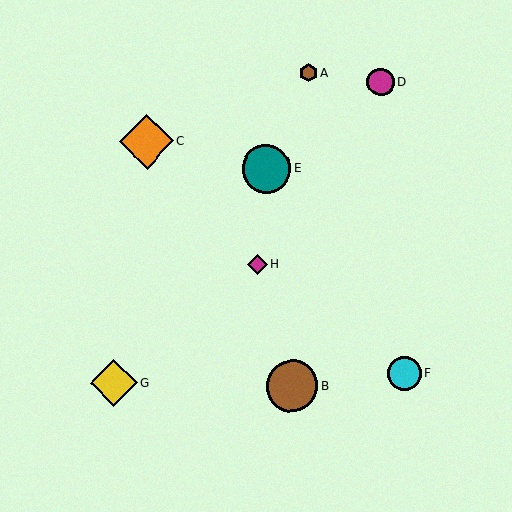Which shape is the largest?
The orange diamond (labeled C) is the largest.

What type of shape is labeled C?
Shape C is an orange diamond.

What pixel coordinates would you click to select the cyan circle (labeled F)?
Click at (404, 373) to select the cyan circle F.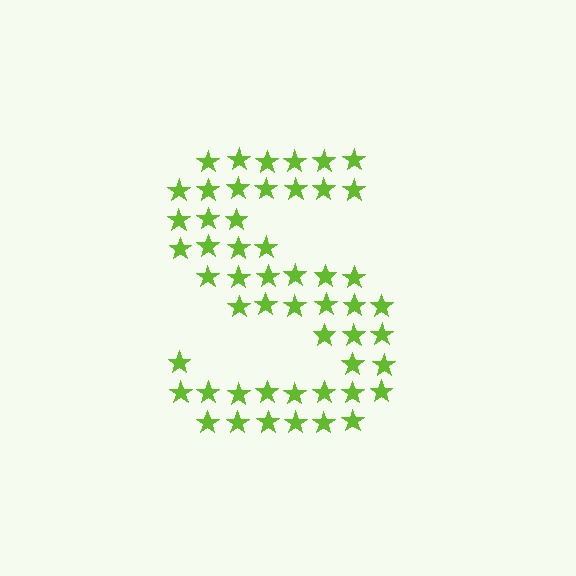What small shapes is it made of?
It is made of small stars.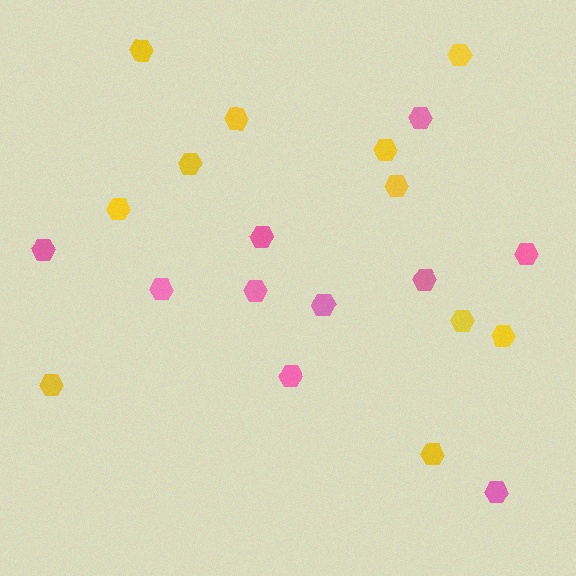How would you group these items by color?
There are 2 groups: one group of yellow hexagons (11) and one group of pink hexagons (10).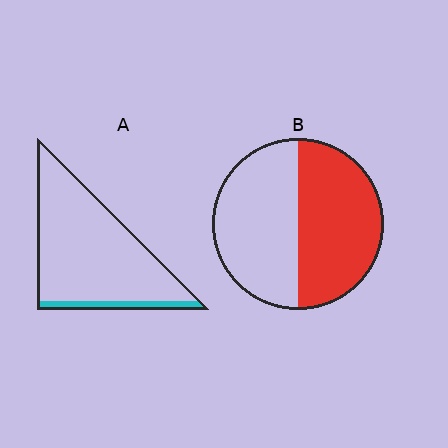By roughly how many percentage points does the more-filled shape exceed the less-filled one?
By roughly 40 percentage points (B over A).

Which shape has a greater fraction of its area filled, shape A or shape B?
Shape B.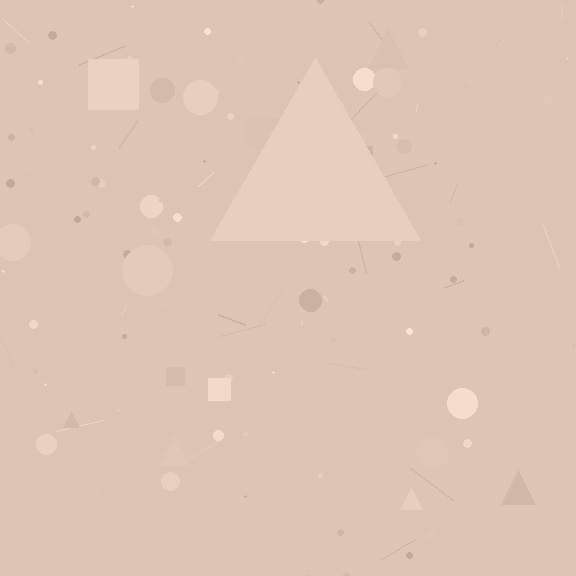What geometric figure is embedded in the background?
A triangle is embedded in the background.